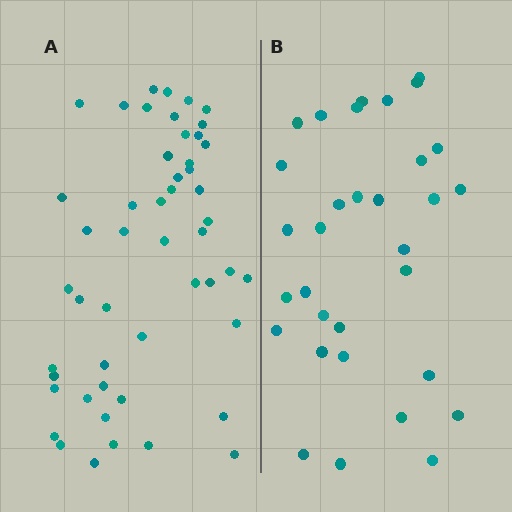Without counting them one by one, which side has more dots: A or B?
Region A (the left region) has more dots.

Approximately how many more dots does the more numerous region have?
Region A has approximately 20 more dots than region B.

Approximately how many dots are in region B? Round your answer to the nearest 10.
About 30 dots. (The exact count is 32, which rounds to 30.)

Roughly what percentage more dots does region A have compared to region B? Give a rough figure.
About 55% more.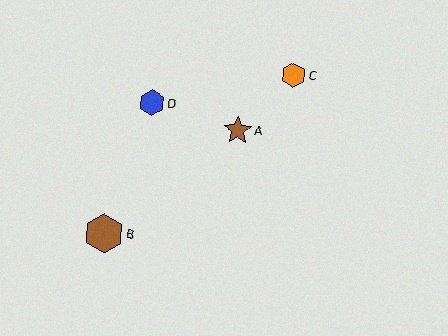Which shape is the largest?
The brown hexagon (labeled B) is the largest.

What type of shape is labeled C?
Shape C is an orange hexagon.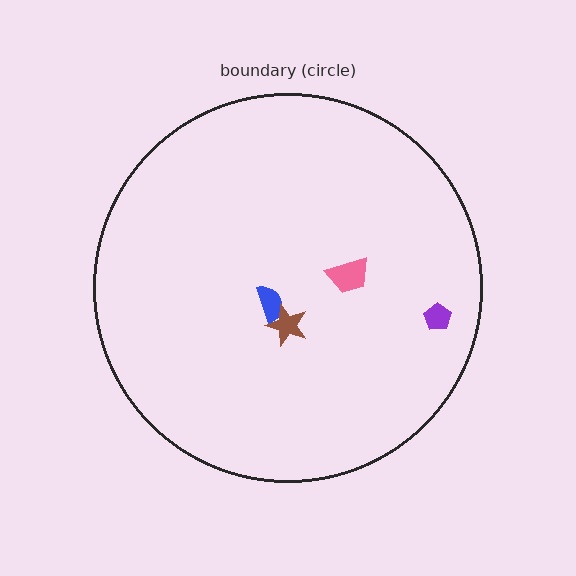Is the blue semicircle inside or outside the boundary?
Inside.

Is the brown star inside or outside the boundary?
Inside.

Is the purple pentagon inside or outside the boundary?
Inside.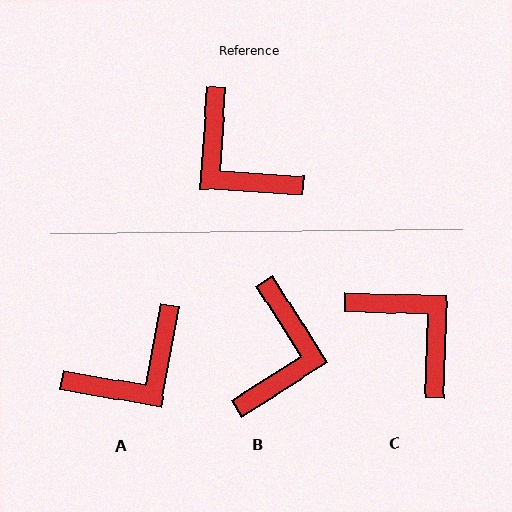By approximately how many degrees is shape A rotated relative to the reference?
Approximately 83 degrees counter-clockwise.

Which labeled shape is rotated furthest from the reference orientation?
C, about 178 degrees away.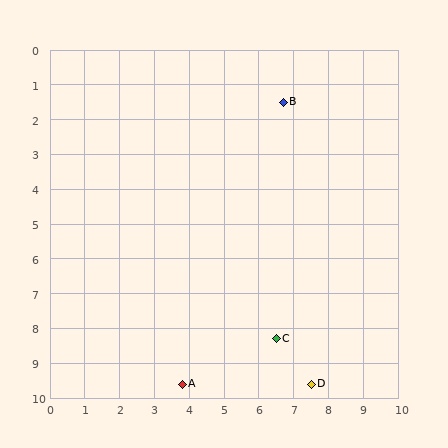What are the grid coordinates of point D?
Point D is at approximately (7.5, 9.6).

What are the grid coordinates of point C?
Point C is at approximately (6.5, 8.3).